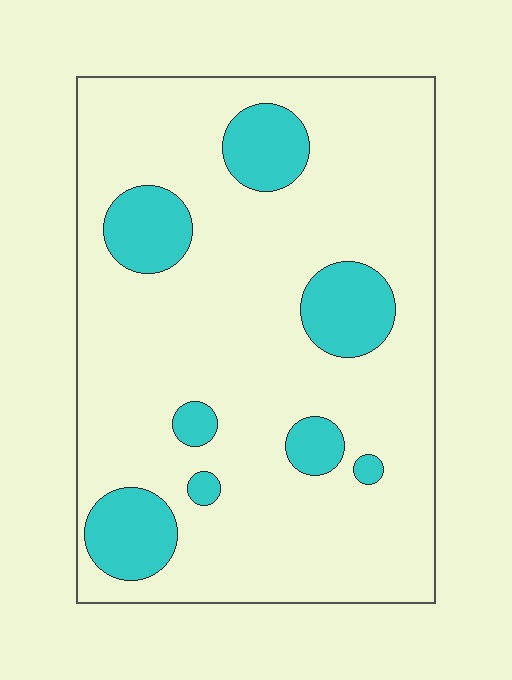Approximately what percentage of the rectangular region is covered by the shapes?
Approximately 15%.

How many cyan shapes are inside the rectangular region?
8.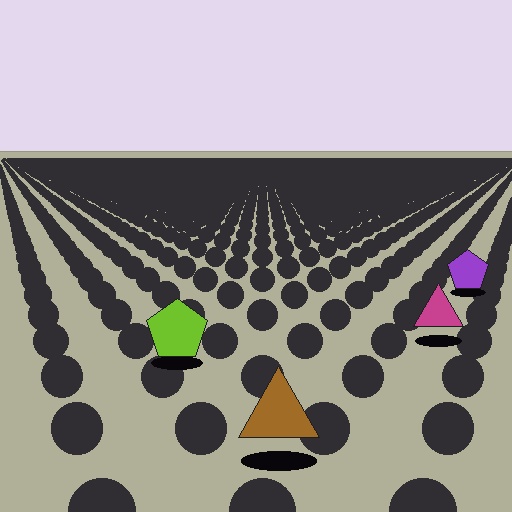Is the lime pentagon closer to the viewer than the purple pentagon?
Yes. The lime pentagon is closer — you can tell from the texture gradient: the ground texture is coarser near it.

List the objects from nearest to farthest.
From nearest to farthest: the brown triangle, the lime pentagon, the magenta triangle, the purple pentagon.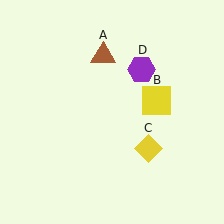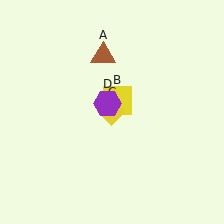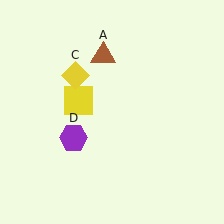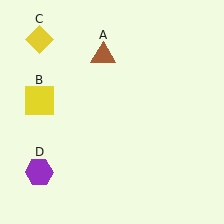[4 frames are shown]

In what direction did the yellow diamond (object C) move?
The yellow diamond (object C) moved up and to the left.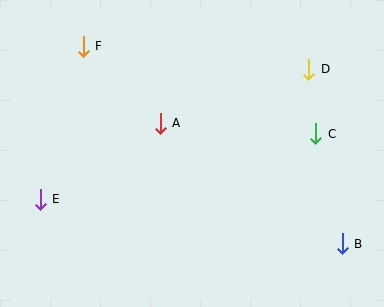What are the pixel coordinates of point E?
Point E is at (40, 199).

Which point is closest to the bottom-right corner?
Point B is closest to the bottom-right corner.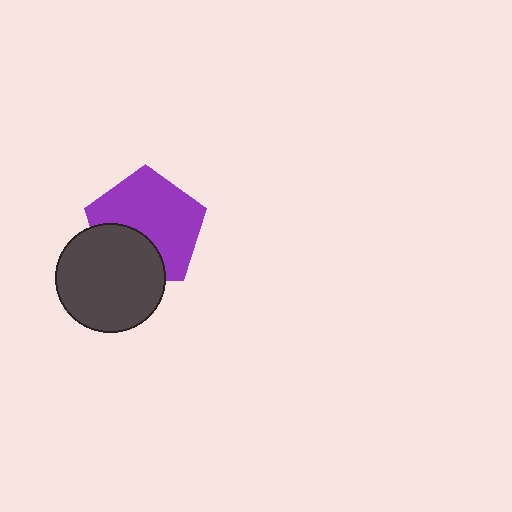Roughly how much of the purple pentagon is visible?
Most of it is visible (roughly 67%).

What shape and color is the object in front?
The object in front is a dark gray circle.